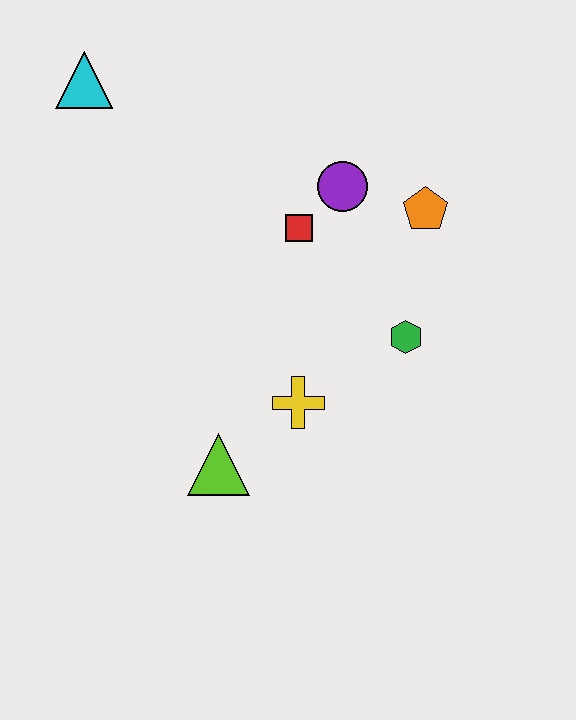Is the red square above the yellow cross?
Yes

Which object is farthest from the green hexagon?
The cyan triangle is farthest from the green hexagon.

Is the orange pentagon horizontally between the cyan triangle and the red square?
No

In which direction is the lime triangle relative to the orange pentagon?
The lime triangle is below the orange pentagon.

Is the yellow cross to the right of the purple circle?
No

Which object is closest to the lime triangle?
The yellow cross is closest to the lime triangle.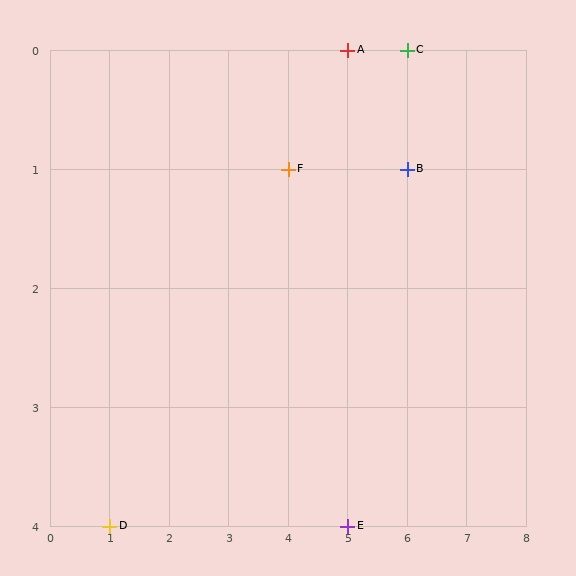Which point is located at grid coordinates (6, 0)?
Point C is at (6, 0).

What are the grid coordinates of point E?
Point E is at grid coordinates (5, 4).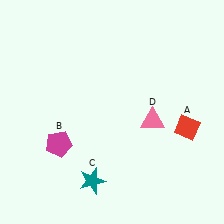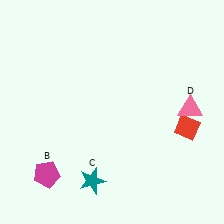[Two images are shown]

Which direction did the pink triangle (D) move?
The pink triangle (D) moved right.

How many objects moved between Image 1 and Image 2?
2 objects moved between the two images.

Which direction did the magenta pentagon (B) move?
The magenta pentagon (B) moved down.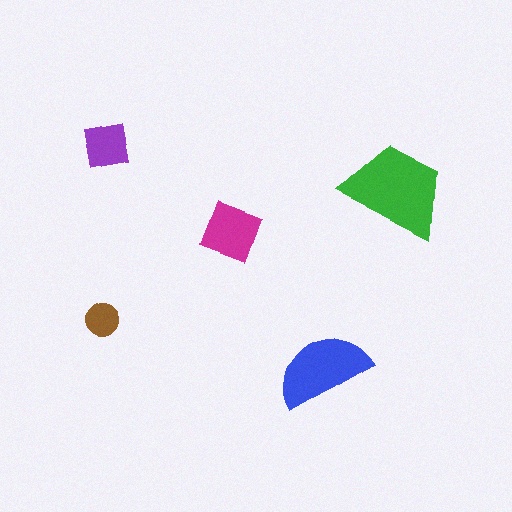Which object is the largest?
The green trapezoid.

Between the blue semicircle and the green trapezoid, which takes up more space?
The green trapezoid.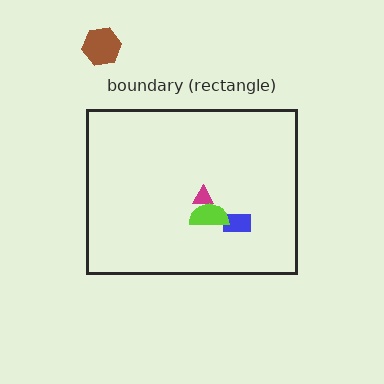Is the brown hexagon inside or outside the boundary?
Outside.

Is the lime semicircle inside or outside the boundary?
Inside.